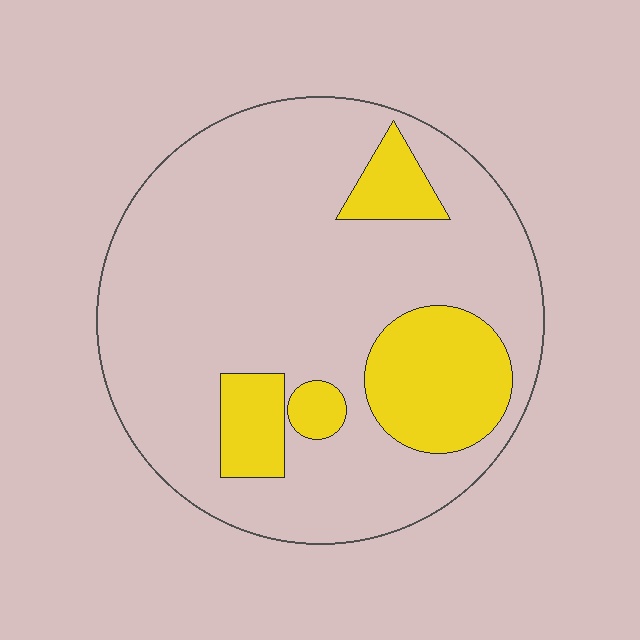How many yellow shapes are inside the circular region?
4.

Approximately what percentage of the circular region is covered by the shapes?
Approximately 20%.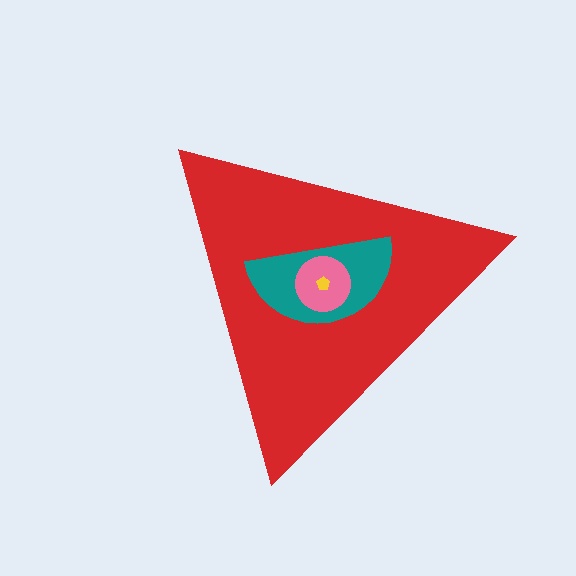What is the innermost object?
The yellow pentagon.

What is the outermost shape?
The red triangle.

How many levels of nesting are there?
4.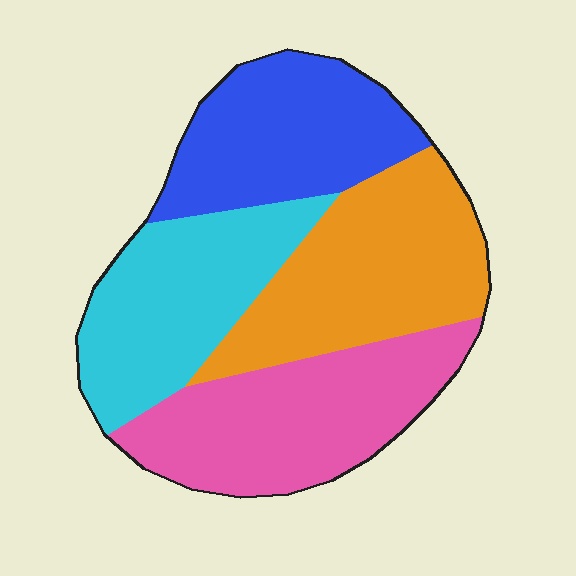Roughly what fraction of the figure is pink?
Pink covers roughly 25% of the figure.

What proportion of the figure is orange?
Orange covers around 25% of the figure.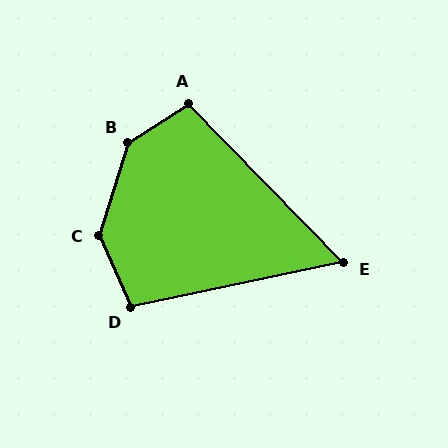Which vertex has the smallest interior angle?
E, at approximately 58 degrees.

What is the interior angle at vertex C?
Approximately 139 degrees (obtuse).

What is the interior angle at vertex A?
Approximately 101 degrees (obtuse).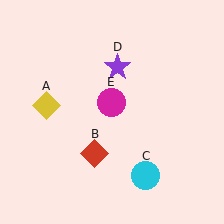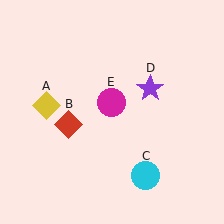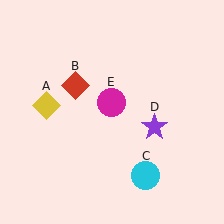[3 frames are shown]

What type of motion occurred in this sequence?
The red diamond (object B), purple star (object D) rotated clockwise around the center of the scene.